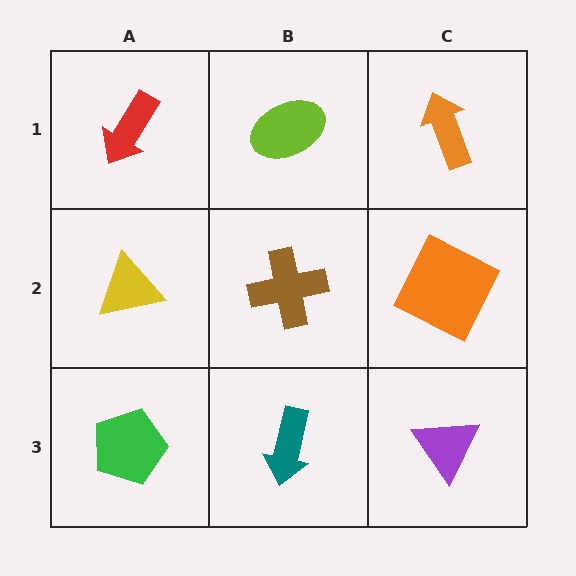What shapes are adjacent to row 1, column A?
A yellow triangle (row 2, column A), a lime ellipse (row 1, column B).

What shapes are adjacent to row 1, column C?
An orange square (row 2, column C), a lime ellipse (row 1, column B).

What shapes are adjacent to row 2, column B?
A lime ellipse (row 1, column B), a teal arrow (row 3, column B), a yellow triangle (row 2, column A), an orange square (row 2, column C).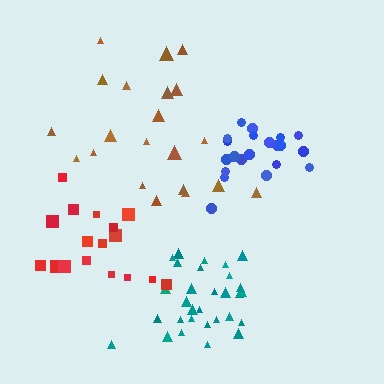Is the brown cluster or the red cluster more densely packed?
Red.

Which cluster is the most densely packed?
Blue.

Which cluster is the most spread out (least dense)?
Brown.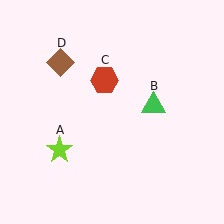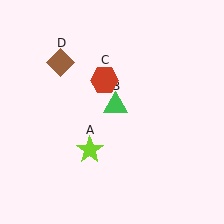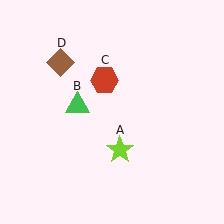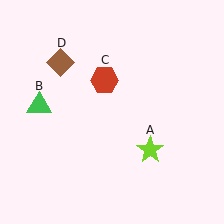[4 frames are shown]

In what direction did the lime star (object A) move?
The lime star (object A) moved right.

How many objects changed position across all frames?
2 objects changed position: lime star (object A), green triangle (object B).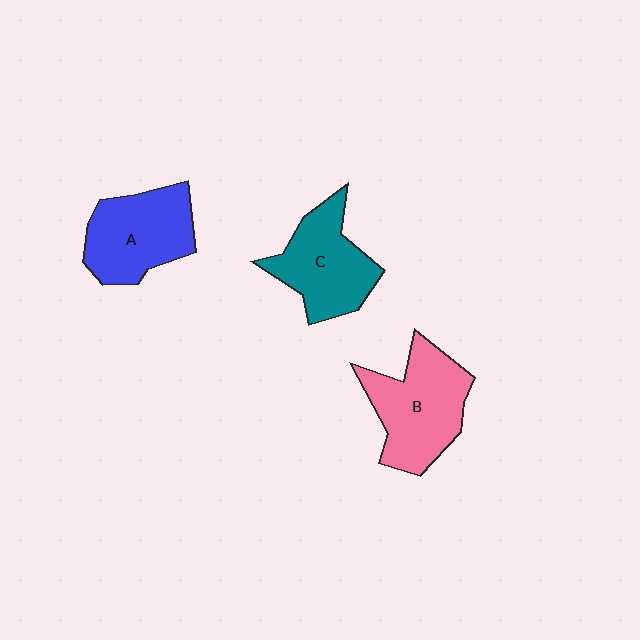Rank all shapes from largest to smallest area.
From largest to smallest: B (pink), A (blue), C (teal).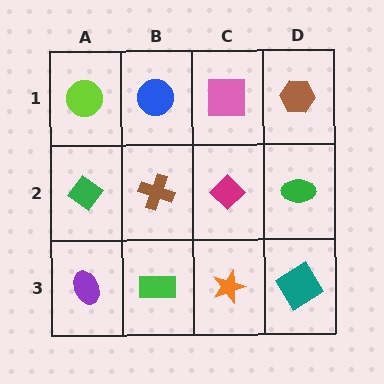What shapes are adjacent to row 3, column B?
A brown cross (row 2, column B), a purple ellipse (row 3, column A), an orange star (row 3, column C).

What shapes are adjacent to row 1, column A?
A green diamond (row 2, column A), a blue circle (row 1, column B).